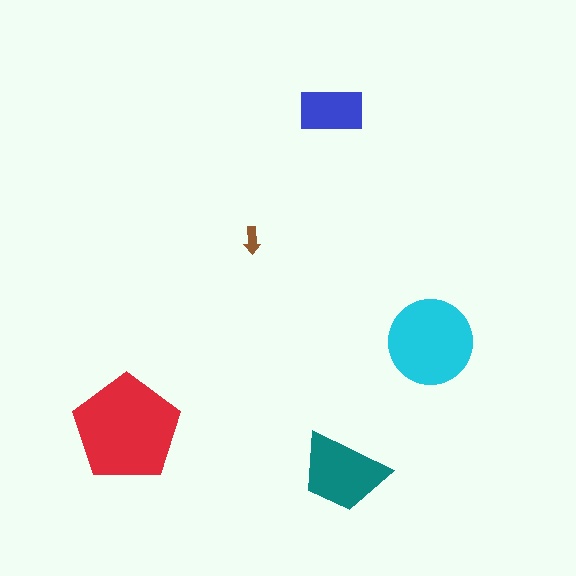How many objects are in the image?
There are 5 objects in the image.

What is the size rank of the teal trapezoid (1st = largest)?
3rd.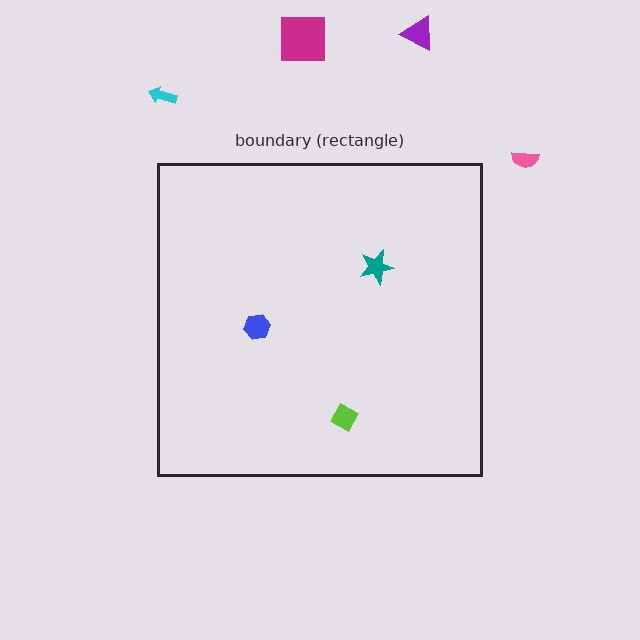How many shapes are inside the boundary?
3 inside, 4 outside.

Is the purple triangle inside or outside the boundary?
Outside.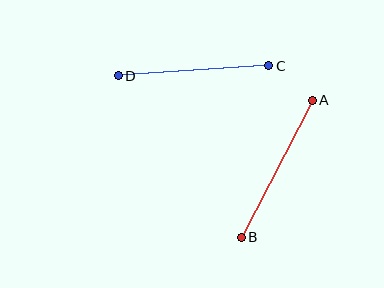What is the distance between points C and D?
The distance is approximately 151 pixels.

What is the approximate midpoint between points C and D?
The midpoint is at approximately (193, 71) pixels.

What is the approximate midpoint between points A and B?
The midpoint is at approximately (277, 169) pixels.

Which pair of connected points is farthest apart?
Points A and B are farthest apart.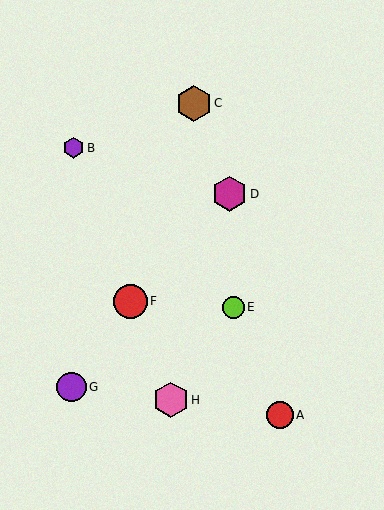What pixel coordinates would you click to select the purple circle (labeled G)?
Click at (71, 387) to select the purple circle G.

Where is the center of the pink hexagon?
The center of the pink hexagon is at (171, 400).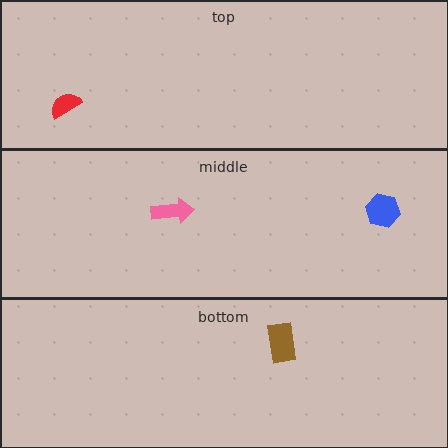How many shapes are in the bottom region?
1.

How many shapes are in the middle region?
2.